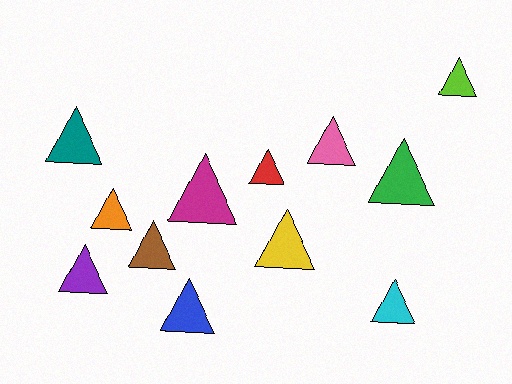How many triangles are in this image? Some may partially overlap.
There are 12 triangles.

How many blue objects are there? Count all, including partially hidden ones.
There is 1 blue object.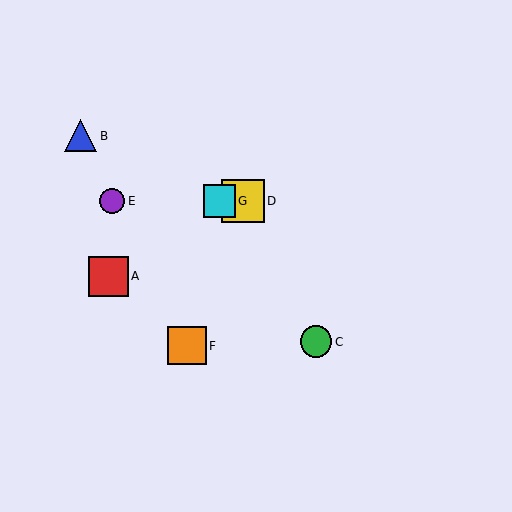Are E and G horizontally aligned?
Yes, both are at y≈201.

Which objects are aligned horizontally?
Objects D, E, G are aligned horizontally.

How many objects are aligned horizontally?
3 objects (D, E, G) are aligned horizontally.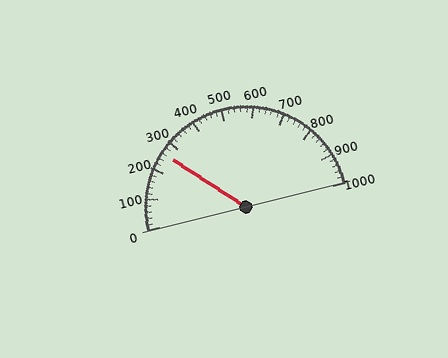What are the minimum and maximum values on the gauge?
The gauge ranges from 0 to 1000.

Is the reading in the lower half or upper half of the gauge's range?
The reading is in the lower half of the range (0 to 1000).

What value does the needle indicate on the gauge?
The needle indicates approximately 260.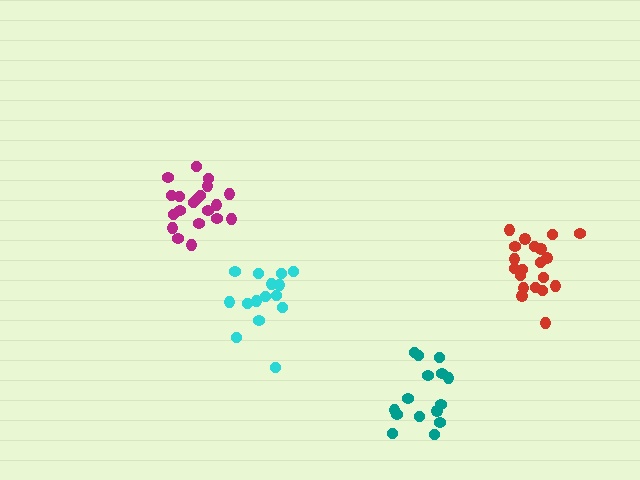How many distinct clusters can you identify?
There are 4 distinct clusters.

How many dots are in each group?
Group 1: 15 dots, Group 2: 20 dots, Group 3: 20 dots, Group 4: 15 dots (70 total).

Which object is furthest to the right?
The red cluster is rightmost.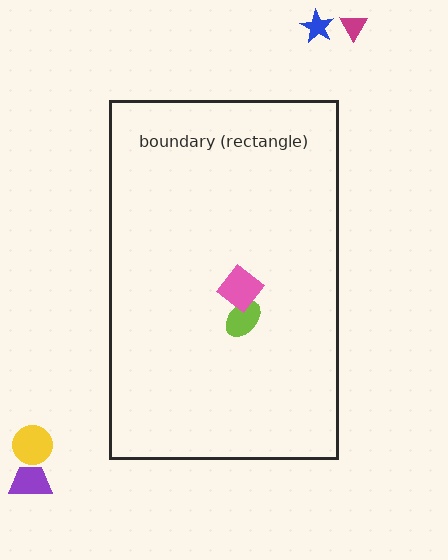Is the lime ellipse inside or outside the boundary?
Inside.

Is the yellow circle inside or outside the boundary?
Outside.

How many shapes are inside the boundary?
2 inside, 4 outside.